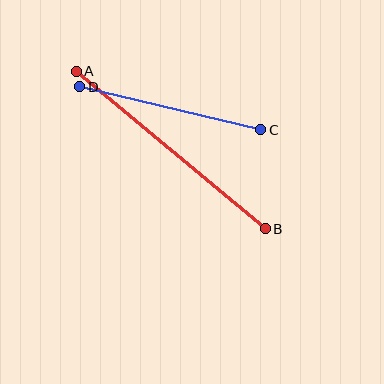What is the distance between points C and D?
The distance is approximately 186 pixels.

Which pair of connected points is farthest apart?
Points A and B are farthest apart.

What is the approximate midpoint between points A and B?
The midpoint is at approximately (171, 150) pixels.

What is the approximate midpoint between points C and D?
The midpoint is at approximately (170, 108) pixels.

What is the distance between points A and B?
The distance is approximately 246 pixels.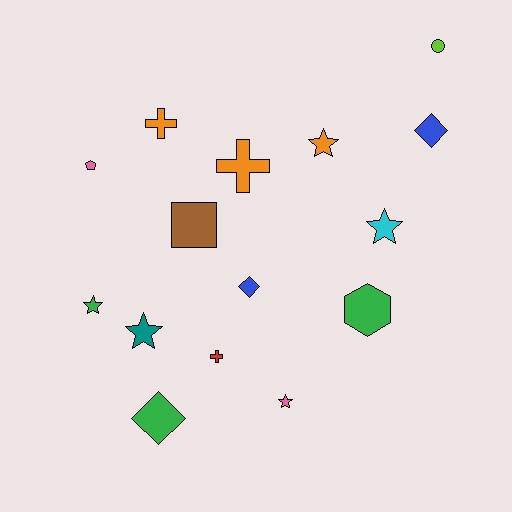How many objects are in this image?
There are 15 objects.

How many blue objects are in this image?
There are 2 blue objects.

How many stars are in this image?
There are 5 stars.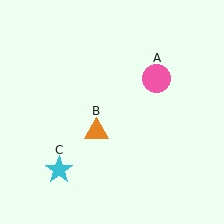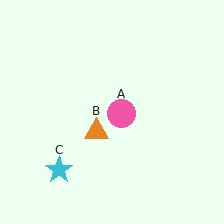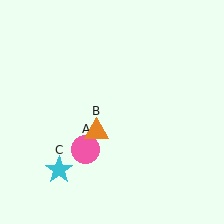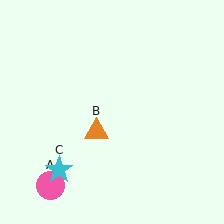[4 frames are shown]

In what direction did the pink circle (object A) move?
The pink circle (object A) moved down and to the left.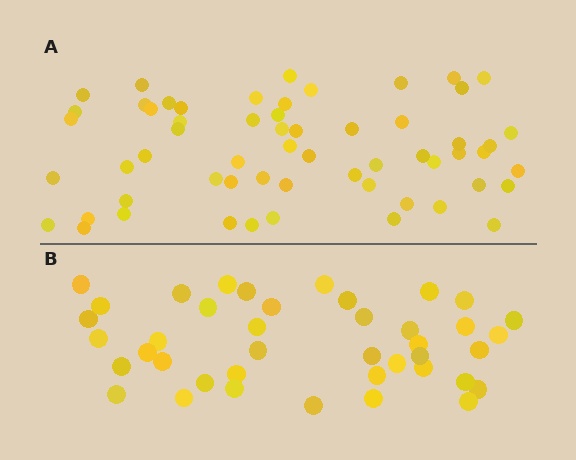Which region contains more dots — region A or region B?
Region A (the top region) has more dots.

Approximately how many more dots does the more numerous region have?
Region A has approximately 20 more dots than region B.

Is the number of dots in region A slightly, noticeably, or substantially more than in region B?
Region A has noticeably more, but not dramatically so. The ratio is roughly 1.4 to 1.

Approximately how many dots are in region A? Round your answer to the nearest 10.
About 60 dots. (The exact count is 59, which rounds to 60.)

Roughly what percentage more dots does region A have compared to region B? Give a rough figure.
About 45% more.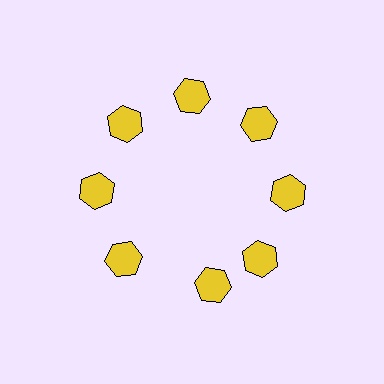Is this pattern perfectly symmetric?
No. The 8 yellow hexagons are arranged in a ring, but one element near the 6 o'clock position is rotated out of alignment along the ring, breaking the 8-fold rotational symmetry.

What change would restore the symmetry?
The symmetry would be restored by rotating it back into even spacing with its neighbors so that all 8 hexagons sit at equal angles and equal distance from the center.